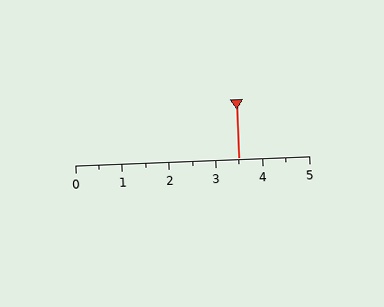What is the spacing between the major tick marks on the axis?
The major ticks are spaced 1 apart.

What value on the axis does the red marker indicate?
The marker indicates approximately 3.5.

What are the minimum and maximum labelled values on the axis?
The axis runs from 0 to 5.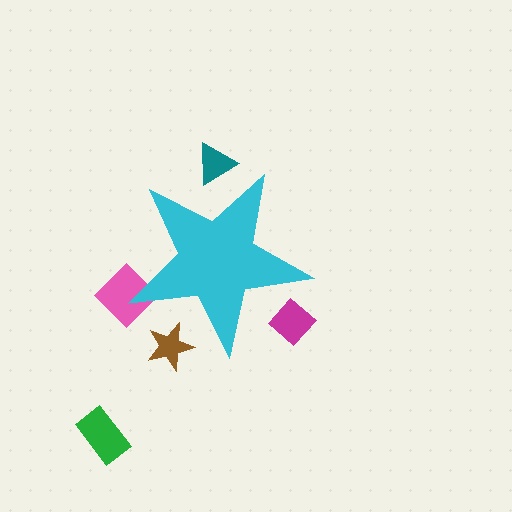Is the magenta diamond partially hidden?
Yes, the magenta diamond is partially hidden behind the cyan star.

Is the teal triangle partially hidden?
Yes, the teal triangle is partially hidden behind the cyan star.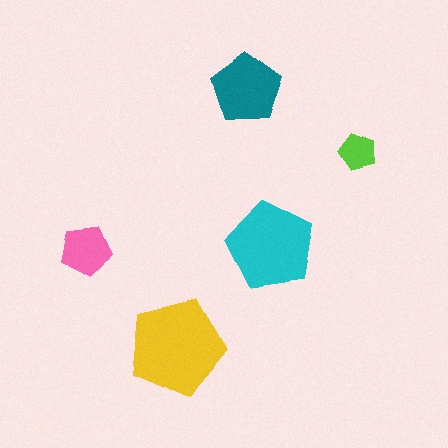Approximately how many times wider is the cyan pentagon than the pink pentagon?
About 2 times wider.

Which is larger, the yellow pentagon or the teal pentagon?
The yellow one.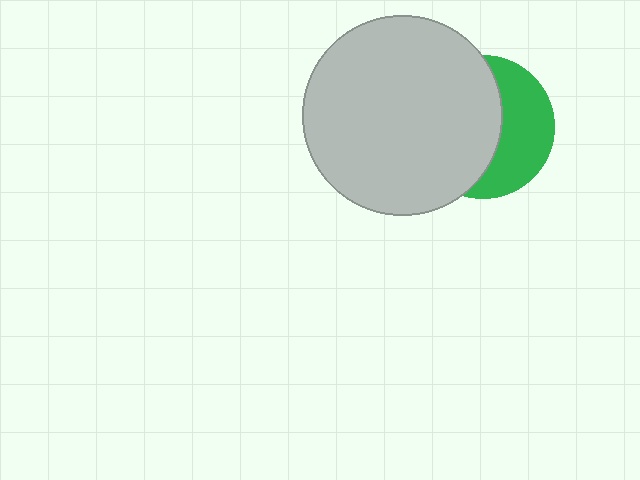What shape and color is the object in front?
The object in front is a light gray circle.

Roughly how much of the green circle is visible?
A small part of it is visible (roughly 41%).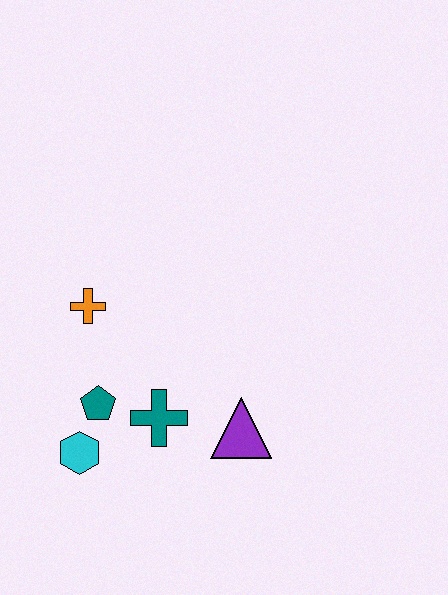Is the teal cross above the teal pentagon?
No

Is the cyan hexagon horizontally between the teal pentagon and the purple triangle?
No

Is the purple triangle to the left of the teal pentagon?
No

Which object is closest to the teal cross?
The teal pentagon is closest to the teal cross.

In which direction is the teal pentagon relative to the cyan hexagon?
The teal pentagon is above the cyan hexagon.